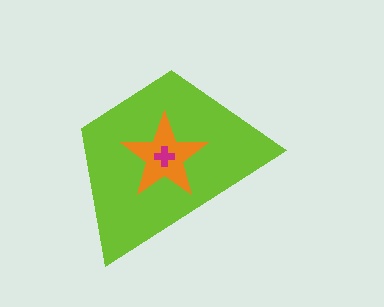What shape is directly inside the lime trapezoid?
The orange star.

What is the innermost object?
The magenta cross.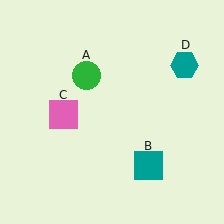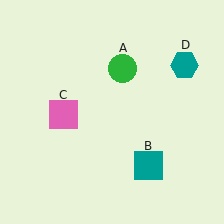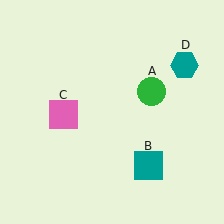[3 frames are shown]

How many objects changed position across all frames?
1 object changed position: green circle (object A).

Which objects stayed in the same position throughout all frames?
Teal square (object B) and pink square (object C) and teal hexagon (object D) remained stationary.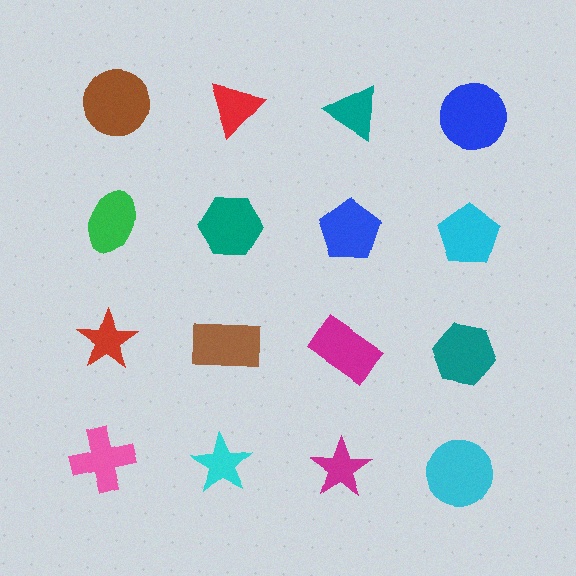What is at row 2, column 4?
A cyan pentagon.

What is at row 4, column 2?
A cyan star.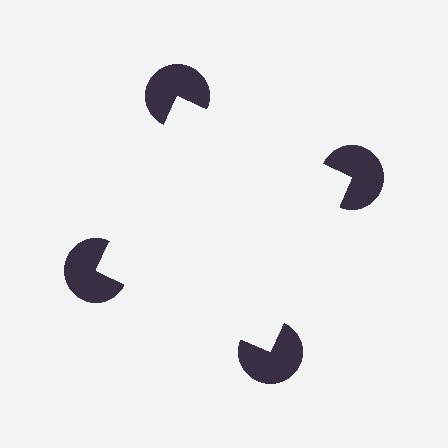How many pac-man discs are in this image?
There are 4 — one at each vertex of the illusory square.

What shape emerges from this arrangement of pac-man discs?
An illusory square — its edges are inferred from the aligned wedge cuts in the pac-man discs, not physically drawn.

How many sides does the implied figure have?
4 sides.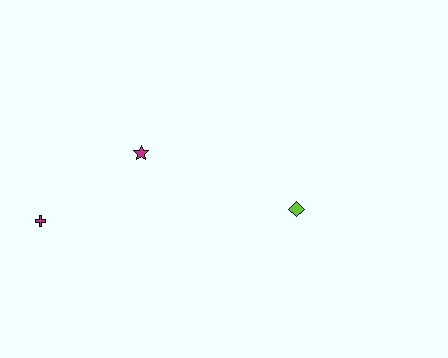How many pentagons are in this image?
There are no pentagons.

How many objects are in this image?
There are 3 objects.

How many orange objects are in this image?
There are no orange objects.